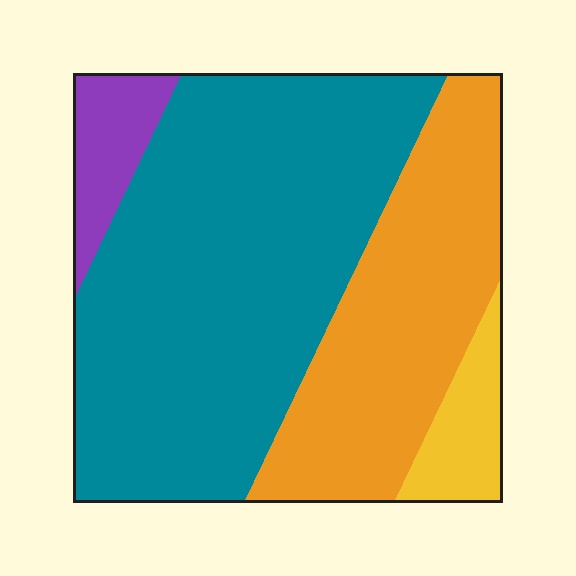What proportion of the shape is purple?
Purple takes up less than a quarter of the shape.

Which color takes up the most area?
Teal, at roughly 55%.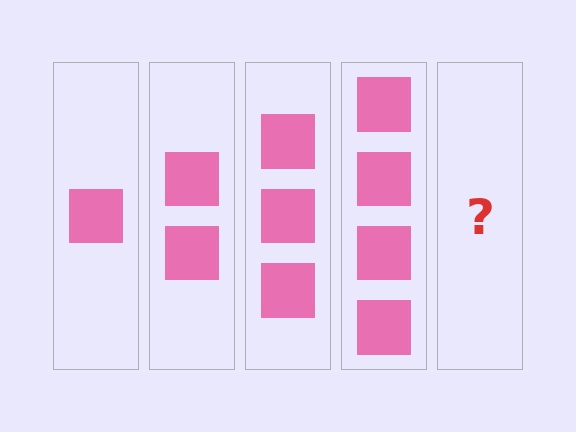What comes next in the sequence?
The next element should be 5 squares.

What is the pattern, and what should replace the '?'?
The pattern is that each step adds one more square. The '?' should be 5 squares.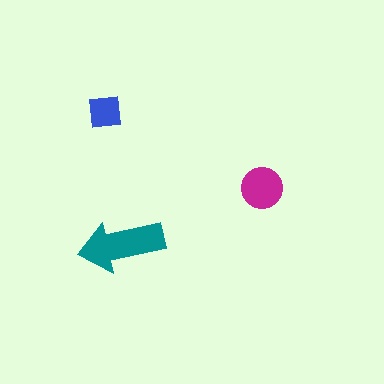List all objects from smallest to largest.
The blue square, the magenta circle, the teal arrow.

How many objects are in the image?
There are 3 objects in the image.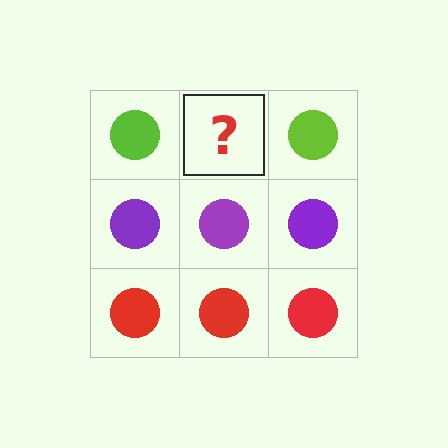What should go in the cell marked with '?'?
The missing cell should contain a lime circle.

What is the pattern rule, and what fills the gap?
The rule is that each row has a consistent color. The gap should be filled with a lime circle.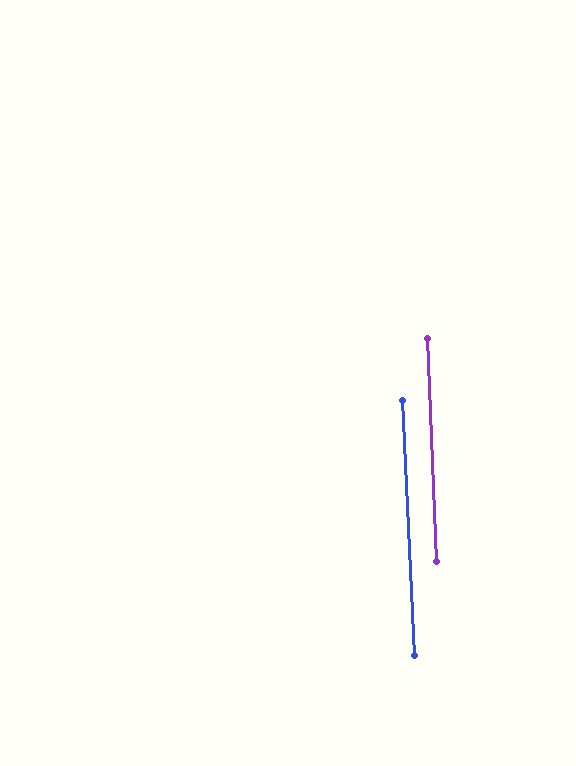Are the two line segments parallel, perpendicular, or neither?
Parallel — their directions differ by only 0.5°.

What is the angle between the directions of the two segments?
Approximately 1 degree.